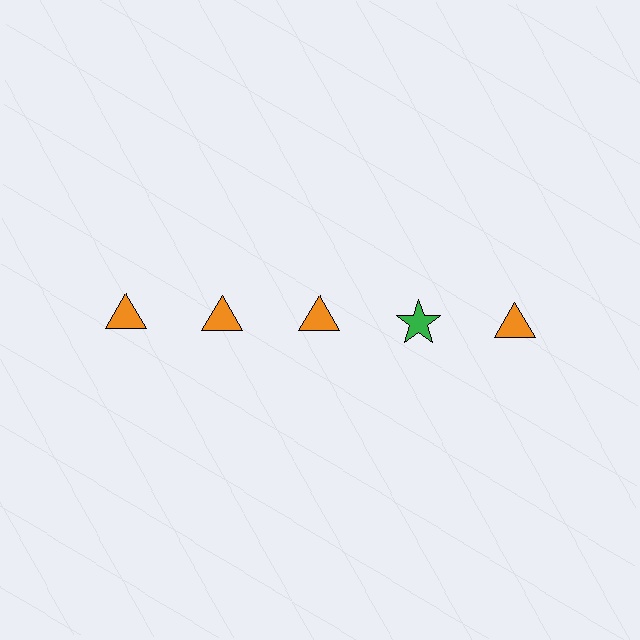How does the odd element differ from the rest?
It differs in both color (green instead of orange) and shape (star instead of triangle).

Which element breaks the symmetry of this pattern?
The green star in the top row, second from right column breaks the symmetry. All other shapes are orange triangles.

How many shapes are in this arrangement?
There are 5 shapes arranged in a grid pattern.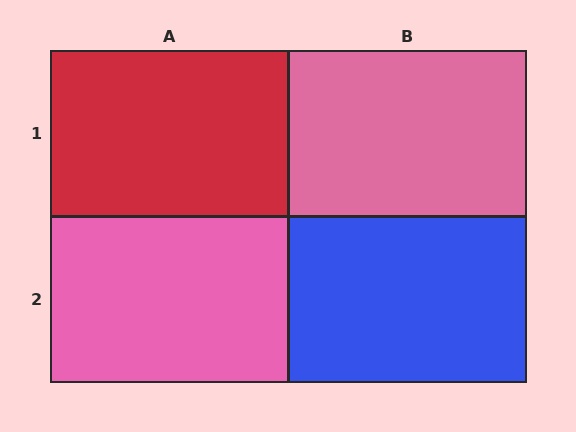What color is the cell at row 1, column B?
Pink.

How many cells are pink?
2 cells are pink.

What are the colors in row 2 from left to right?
Pink, blue.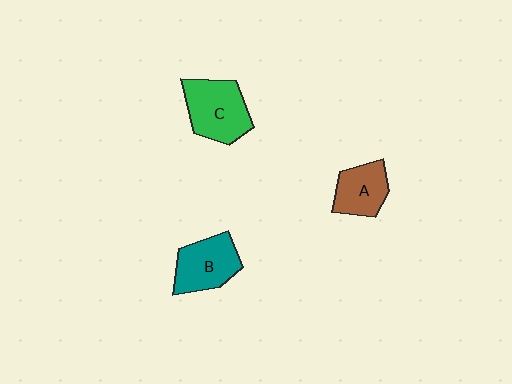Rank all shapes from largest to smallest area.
From largest to smallest: C (green), B (teal), A (brown).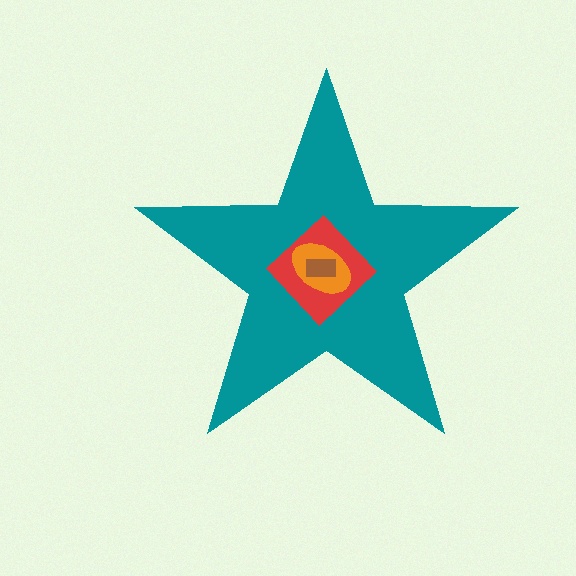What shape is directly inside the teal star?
The red diamond.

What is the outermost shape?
The teal star.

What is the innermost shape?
The brown rectangle.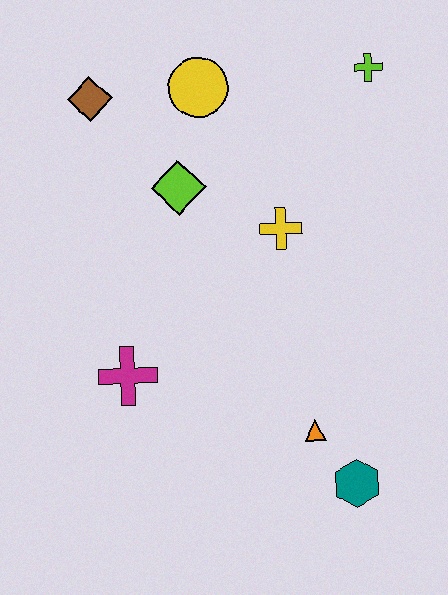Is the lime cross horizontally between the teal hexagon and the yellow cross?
No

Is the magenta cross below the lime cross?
Yes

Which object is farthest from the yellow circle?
The teal hexagon is farthest from the yellow circle.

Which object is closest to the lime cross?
The yellow circle is closest to the lime cross.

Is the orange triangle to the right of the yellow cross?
Yes